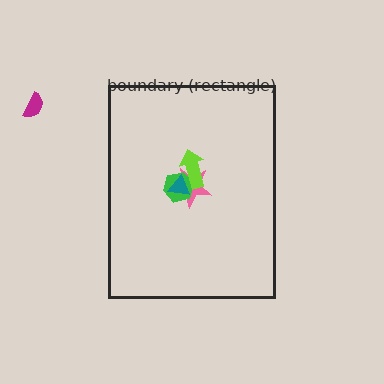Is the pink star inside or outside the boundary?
Inside.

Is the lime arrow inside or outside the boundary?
Inside.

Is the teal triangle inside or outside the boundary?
Inside.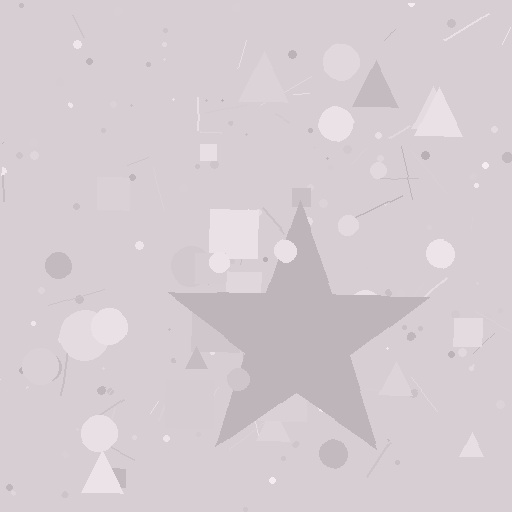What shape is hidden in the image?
A star is hidden in the image.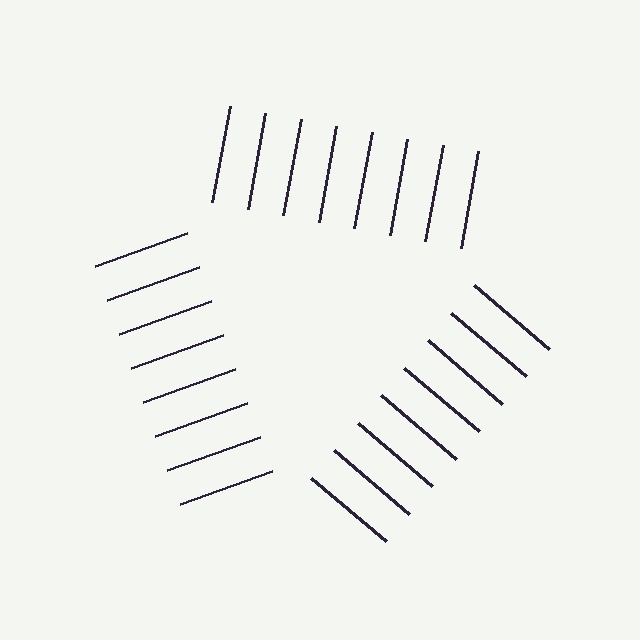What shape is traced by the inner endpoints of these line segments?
An illusory triangle — the line segments terminate on its edges but no continuous stroke is drawn.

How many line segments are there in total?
24 — 8 along each of the 3 edges.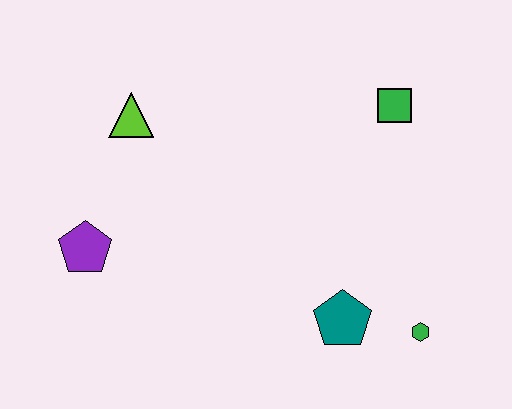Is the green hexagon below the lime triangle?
Yes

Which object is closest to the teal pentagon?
The green hexagon is closest to the teal pentagon.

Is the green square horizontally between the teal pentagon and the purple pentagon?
No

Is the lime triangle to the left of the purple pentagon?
No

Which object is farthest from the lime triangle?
The green hexagon is farthest from the lime triangle.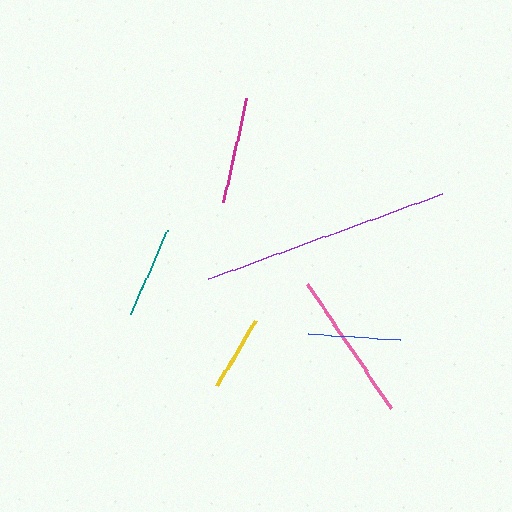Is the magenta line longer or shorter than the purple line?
The purple line is longer than the magenta line.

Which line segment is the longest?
The purple line is the longest at approximately 249 pixels.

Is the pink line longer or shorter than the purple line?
The purple line is longer than the pink line.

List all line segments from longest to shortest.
From longest to shortest: purple, pink, magenta, blue, teal, yellow.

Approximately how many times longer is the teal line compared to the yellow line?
The teal line is approximately 1.2 times the length of the yellow line.